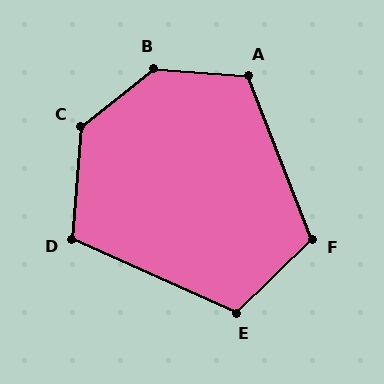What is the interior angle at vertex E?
Approximately 111 degrees (obtuse).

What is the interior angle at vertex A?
Approximately 116 degrees (obtuse).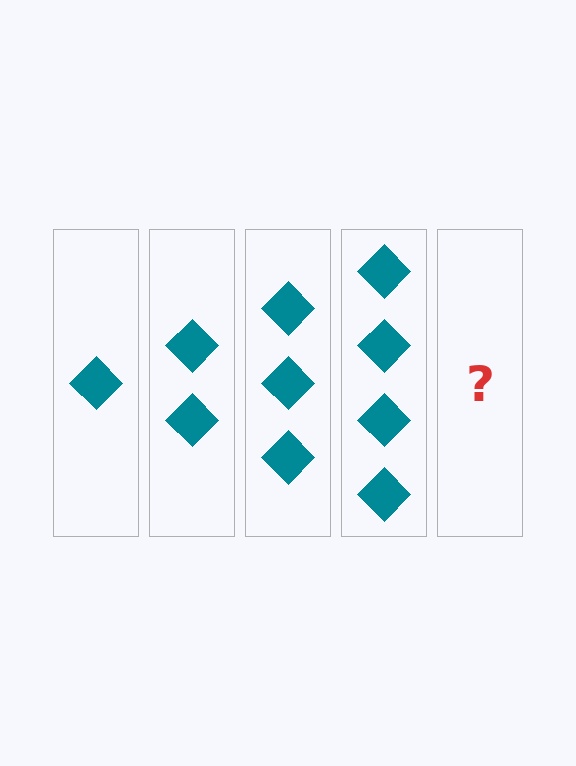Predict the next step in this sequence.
The next step is 5 diamonds.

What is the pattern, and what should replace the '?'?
The pattern is that each step adds one more diamond. The '?' should be 5 diamonds.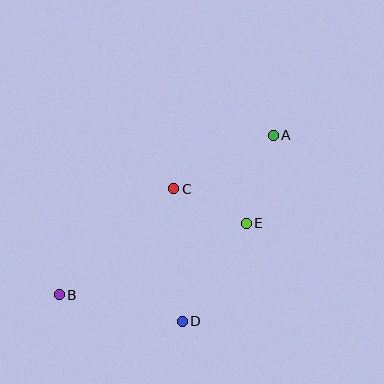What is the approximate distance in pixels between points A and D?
The distance between A and D is approximately 207 pixels.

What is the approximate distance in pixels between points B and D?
The distance between B and D is approximately 126 pixels.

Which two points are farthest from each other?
Points A and B are farthest from each other.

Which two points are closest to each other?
Points C and E are closest to each other.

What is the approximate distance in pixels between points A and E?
The distance between A and E is approximately 92 pixels.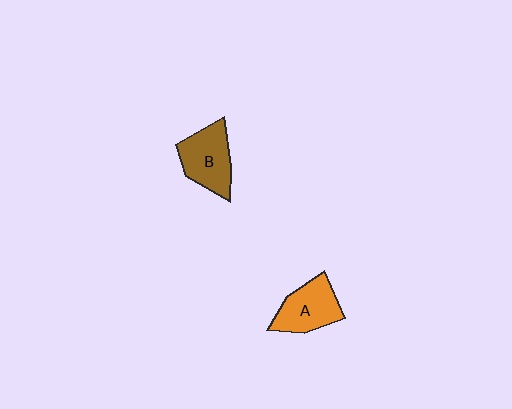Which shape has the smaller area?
Shape A (orange).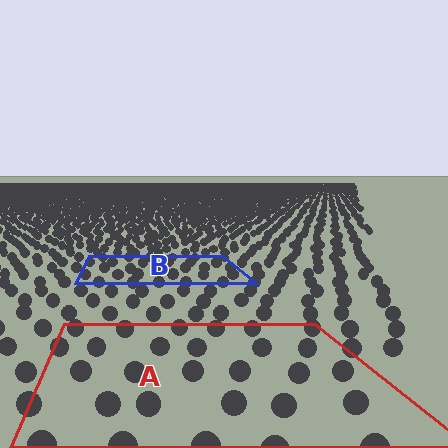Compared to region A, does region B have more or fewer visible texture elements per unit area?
Region B has more texture elements per unit area — they are packed more densely because it is farther away.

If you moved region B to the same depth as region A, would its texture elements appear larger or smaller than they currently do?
They would appear larger. At a closer depth, the same texture elements are projected at a bigger on-screen size.